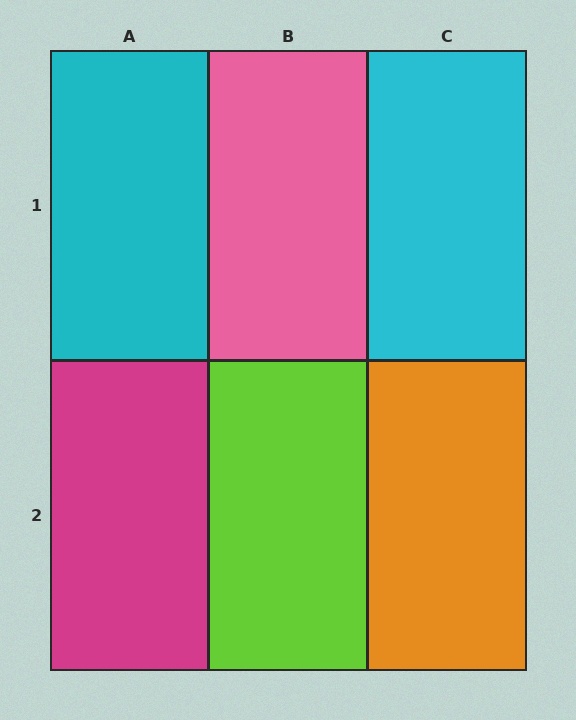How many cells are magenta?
1 cell is magenta.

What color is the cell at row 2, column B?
Lime.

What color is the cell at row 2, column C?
Orange.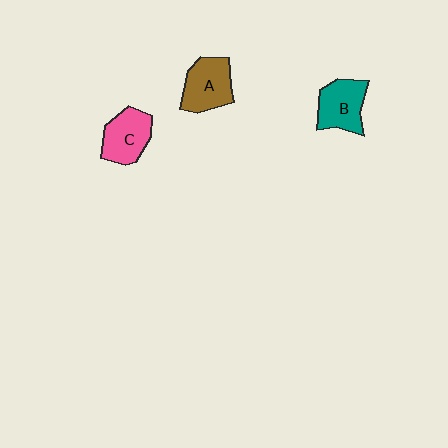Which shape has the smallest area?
Shape C (pink).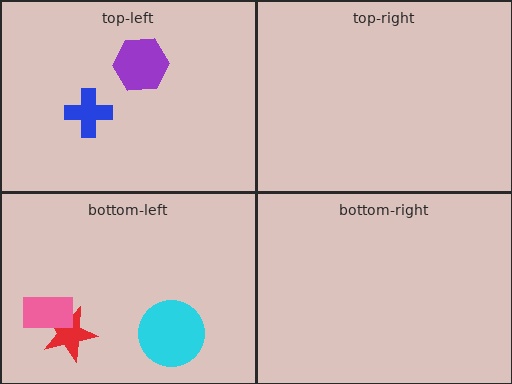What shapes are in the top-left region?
The blue cross, the purple hexagon.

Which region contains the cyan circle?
The bottom-left region.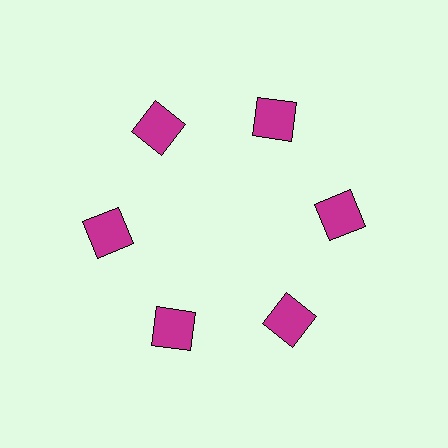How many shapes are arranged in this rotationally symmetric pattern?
There are 6 shapes, arranged in 6 groups of 1.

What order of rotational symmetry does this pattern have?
This pattern has 6-fold rotational symmetry.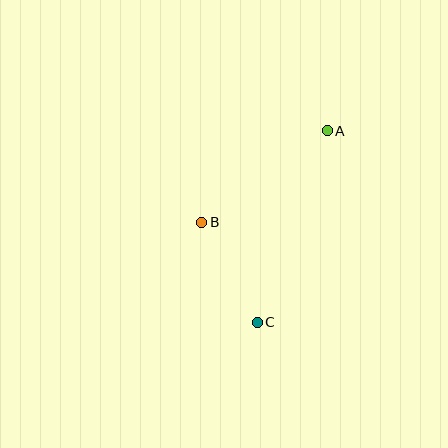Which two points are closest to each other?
Points B and C are closest to each other.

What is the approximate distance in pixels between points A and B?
The distance between A and B is approximately 155 pixels.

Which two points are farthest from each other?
Points A and C are farthest from each other.